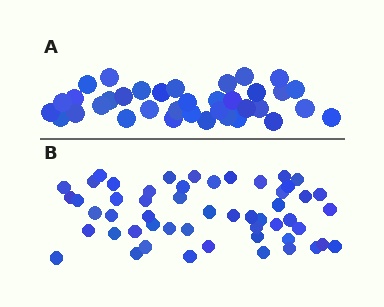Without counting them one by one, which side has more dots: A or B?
Region B (the bottom region) has more dots.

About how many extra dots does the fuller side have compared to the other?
Region B has approximately 15 more dots than region A.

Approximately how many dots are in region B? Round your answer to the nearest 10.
About 50 dots. (The exact count is 53, which rounds to 50.)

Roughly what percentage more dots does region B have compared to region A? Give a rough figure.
About 45% more.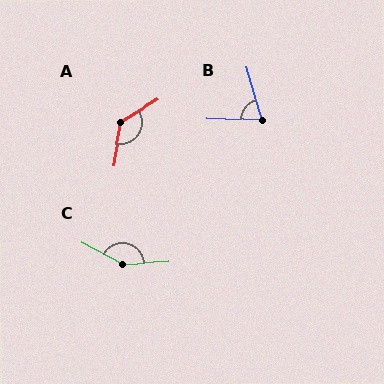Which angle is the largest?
C, at approximately 149 degrees.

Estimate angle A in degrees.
Approximately 130 degrees.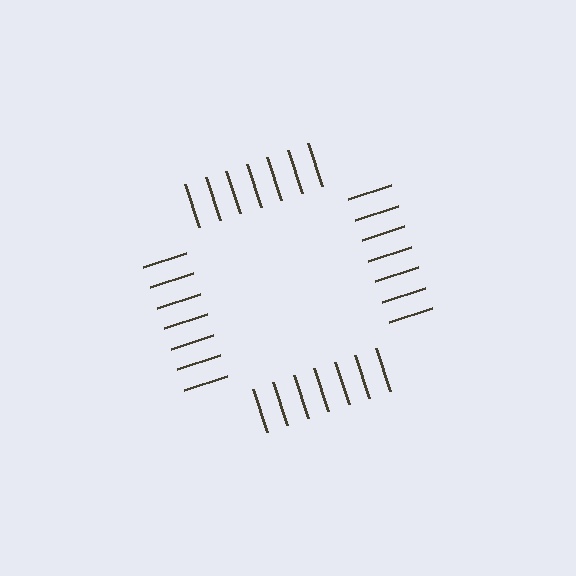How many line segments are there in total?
28 — 7 along each of the 4 edges.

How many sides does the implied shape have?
4 sides — the line-ends trace a square.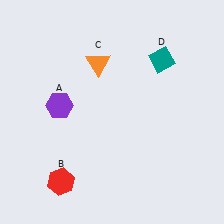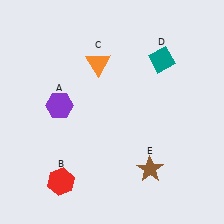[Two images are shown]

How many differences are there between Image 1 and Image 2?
There is 1 difference between the two images.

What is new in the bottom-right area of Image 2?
A brown star (E) was added in the bottom-right area of Image 2.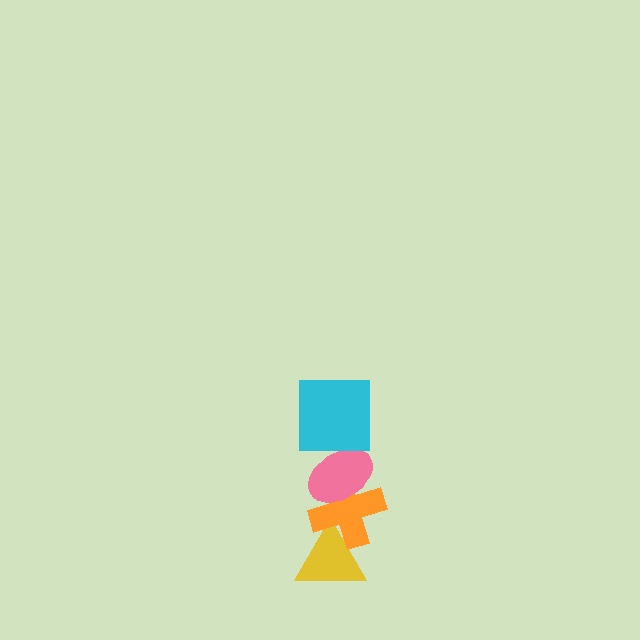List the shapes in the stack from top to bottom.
From top to bottom: the cyan square, the pink ellipse, the orange cross, the yellow triangle.